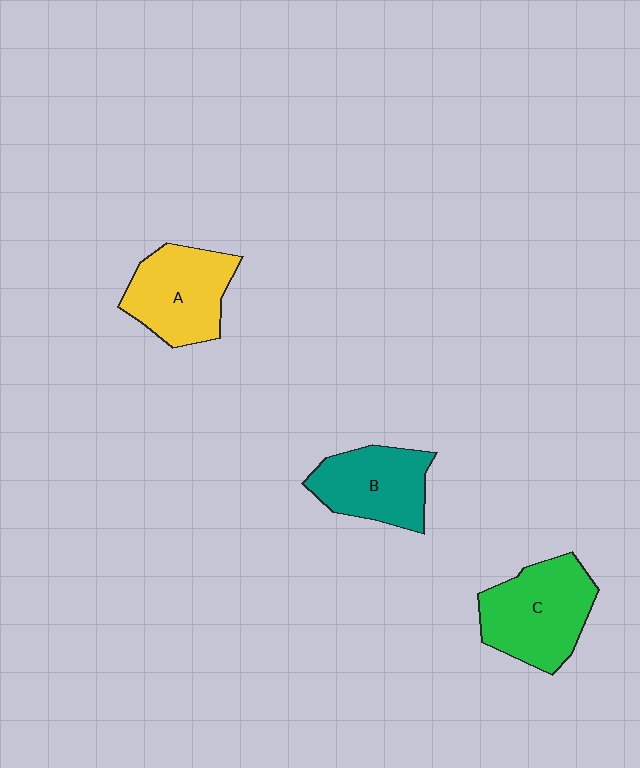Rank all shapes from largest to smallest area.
From largest to smallest: C (green), A (yellow), B (teal).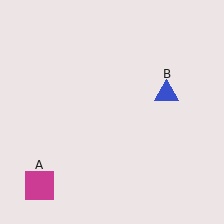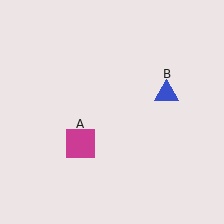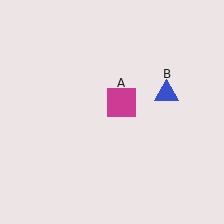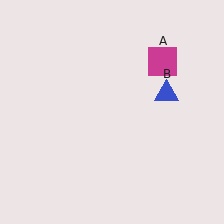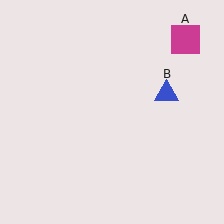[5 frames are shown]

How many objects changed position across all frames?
1 object changed position: magenta square (object A).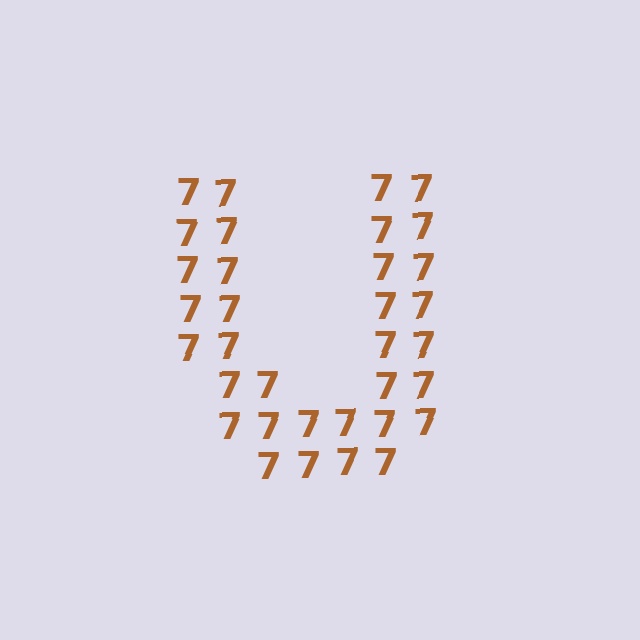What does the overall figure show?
The overall figure shows the letter U.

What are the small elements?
The small elements are digit 7's.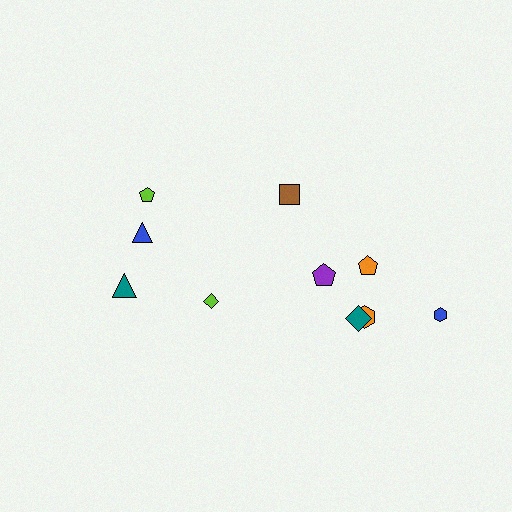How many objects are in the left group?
There are 4 objects.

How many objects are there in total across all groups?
There are 10 objects.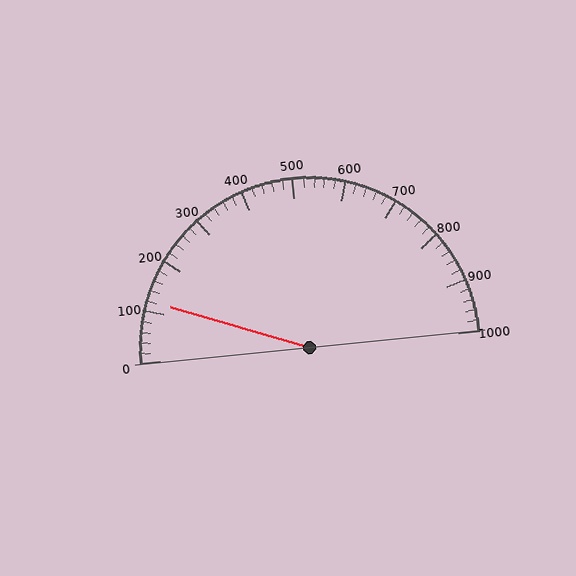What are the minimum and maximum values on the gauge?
The gauge ranges from 0 to 1000.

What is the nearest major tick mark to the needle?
The nearest major tick mark is 100.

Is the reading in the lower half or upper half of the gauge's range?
The reading is in the lower half of the range (0 to 1000).